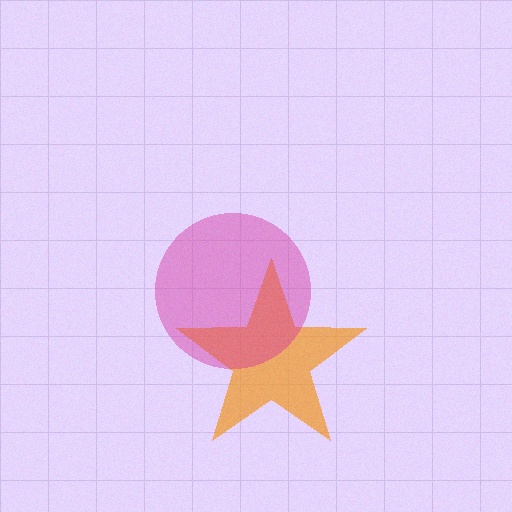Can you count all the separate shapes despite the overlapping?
Yes, there are 2 separate shapes.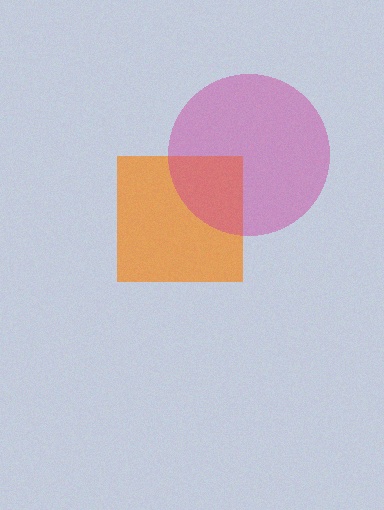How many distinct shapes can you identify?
There are 2 distinct shapes: an orange square, a magenta circle.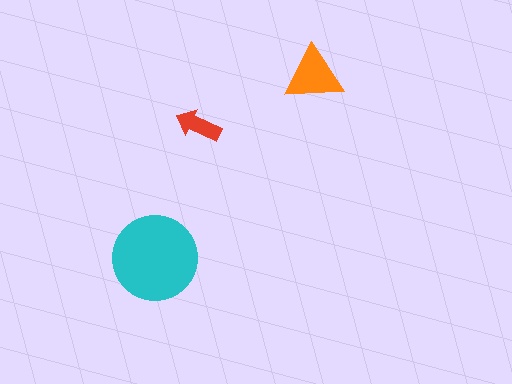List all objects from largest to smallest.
The cyan circle, the orange triangle, the red arrow.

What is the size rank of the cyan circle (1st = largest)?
1st.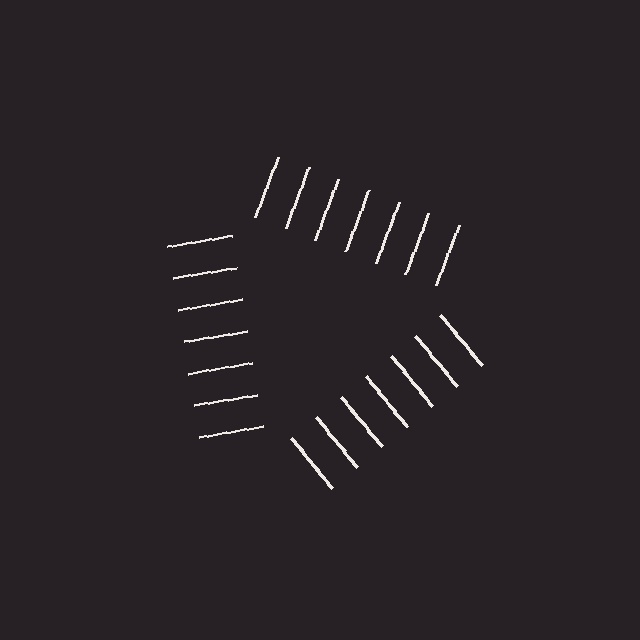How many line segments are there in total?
21 — 7 along each of the 3 edges.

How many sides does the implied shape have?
3 sides — the line-ends trace a triangle.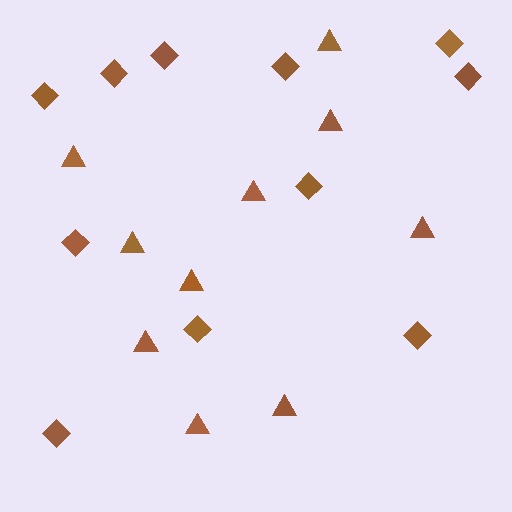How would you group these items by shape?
There are 2 groups: one group of diamonds (11) and one group of triangles (10).